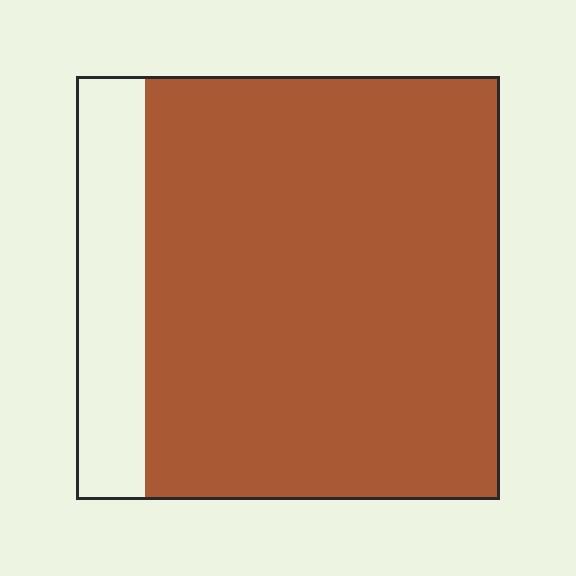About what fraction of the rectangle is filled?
About five sixths (5/6).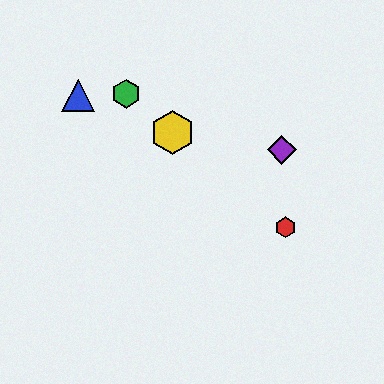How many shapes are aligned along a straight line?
3 shapes (the red hexagon, the green hexagon, the yellow hexagon) are aligned along a straight line.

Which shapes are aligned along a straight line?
The red hexagon, the green hexagon, the yellow hexagon are aligned along a straight line.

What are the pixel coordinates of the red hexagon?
The red hexagon is at (286, 227).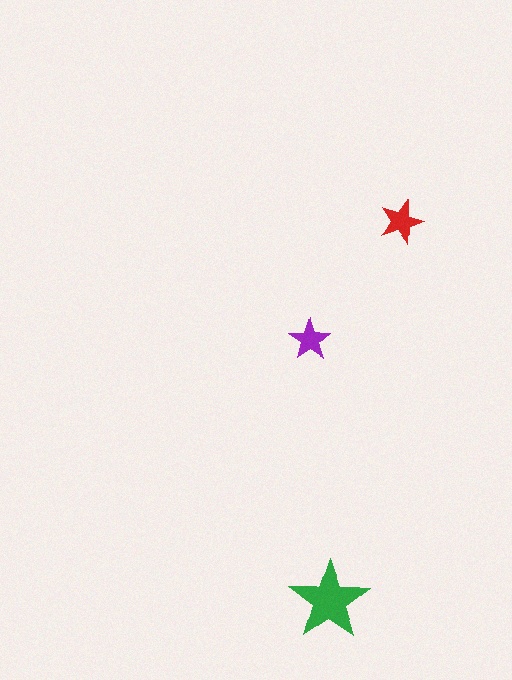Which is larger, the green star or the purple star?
The green one.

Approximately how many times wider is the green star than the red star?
About 2 times wider.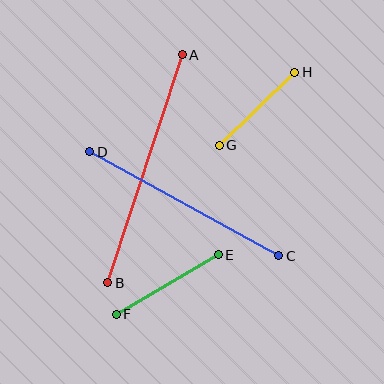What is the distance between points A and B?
The distance is approximately 240 pixels.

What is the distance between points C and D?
The distance is approximately 216 pixels.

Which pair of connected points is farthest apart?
Points A and B are farthest apart.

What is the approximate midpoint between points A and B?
The midpoint is at approximately (145, 169) pixels.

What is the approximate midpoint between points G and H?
The midpoint is at approximately (257, 109) pixels.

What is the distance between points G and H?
The distance is approximately 105 pixels.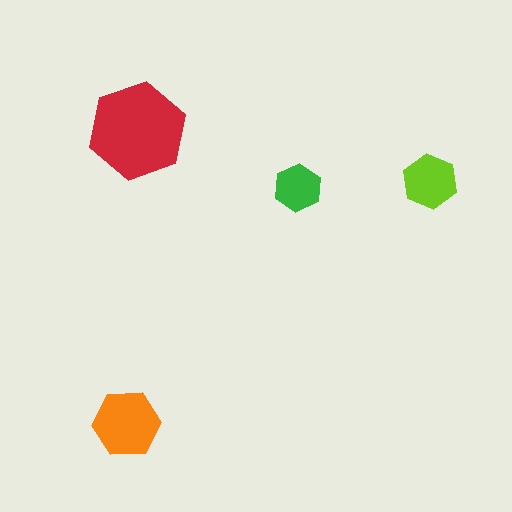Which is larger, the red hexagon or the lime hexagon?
The red one.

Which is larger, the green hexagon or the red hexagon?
The red one.